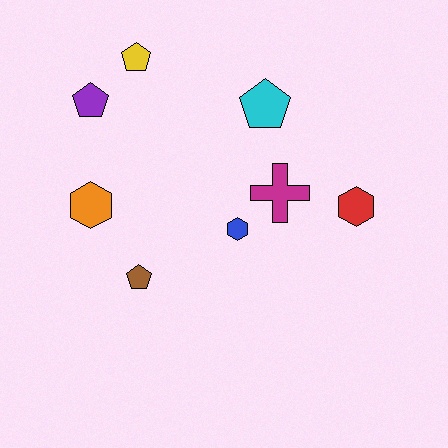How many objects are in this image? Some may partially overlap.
There are 8 objects.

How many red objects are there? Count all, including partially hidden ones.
There is 1 red object.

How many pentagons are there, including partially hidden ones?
There are 4 pentagons.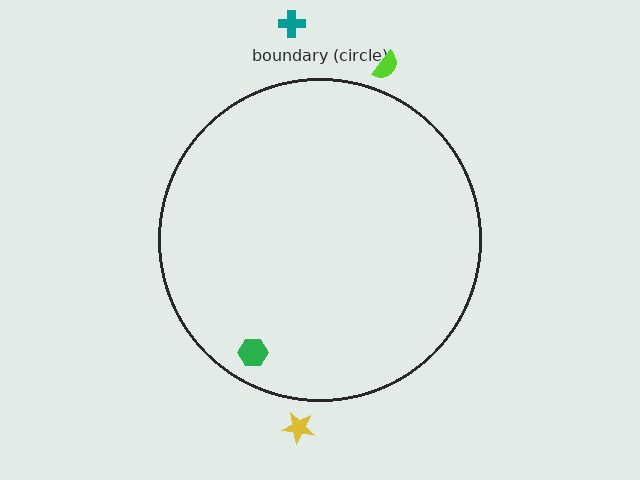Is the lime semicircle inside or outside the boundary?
Outside.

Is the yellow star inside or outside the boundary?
Outside.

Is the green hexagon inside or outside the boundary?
Inside.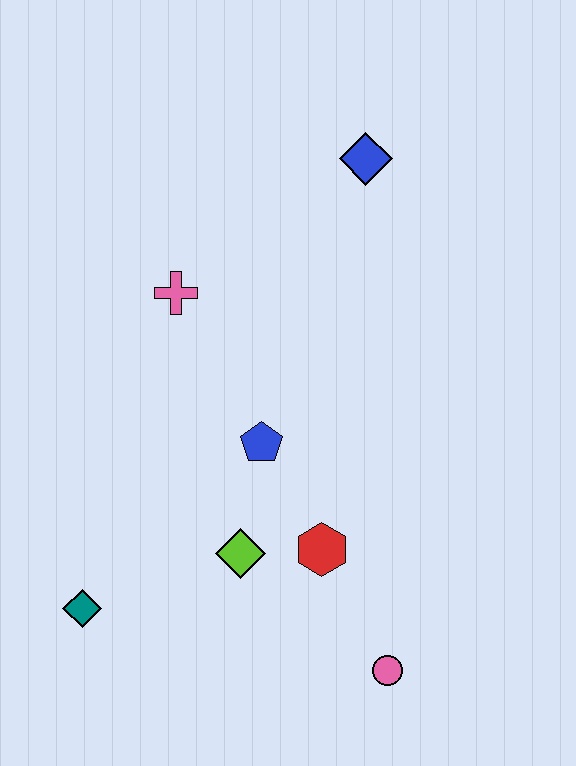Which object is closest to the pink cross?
The blue pentagon is closest to the pink cross.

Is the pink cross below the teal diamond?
No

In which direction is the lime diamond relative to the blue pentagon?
The lime diamond is below the blue pentagon.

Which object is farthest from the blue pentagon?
The blue diamond is farthest from the blue pentagon.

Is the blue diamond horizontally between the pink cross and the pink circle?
Yes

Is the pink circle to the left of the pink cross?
No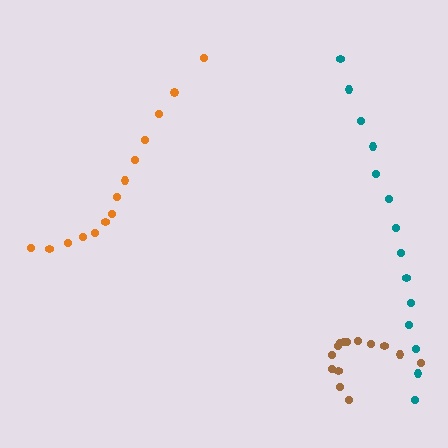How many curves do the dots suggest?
There are 3 distinct paths.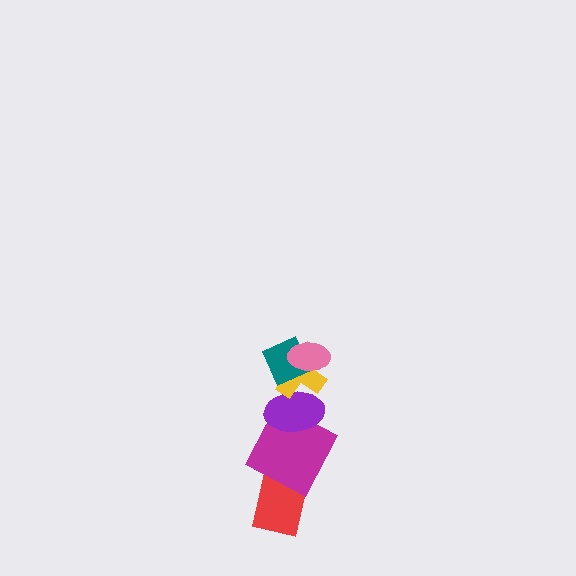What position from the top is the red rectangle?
The red rectangle is 6th from the top.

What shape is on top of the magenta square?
The purple ellipse is on top of the magenta square.